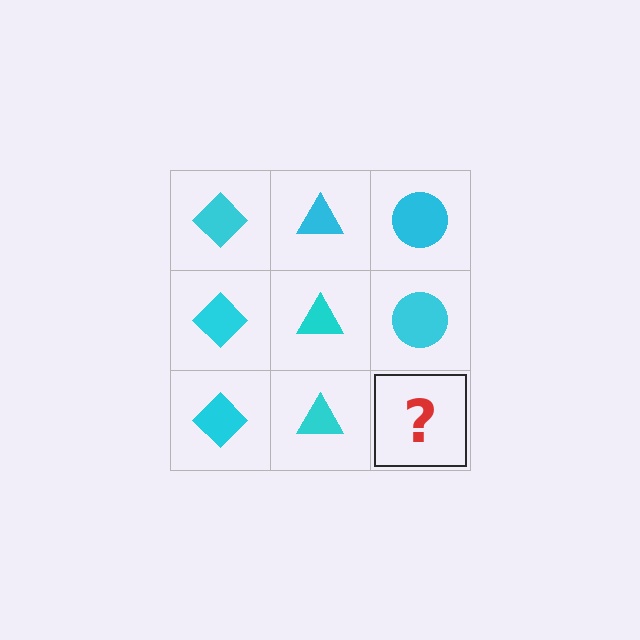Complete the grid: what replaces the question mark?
The question mark should be replaced with a cyan circle.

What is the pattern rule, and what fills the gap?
The rule is that each column has a consistent shape. The gap should be filled with a cyan circle.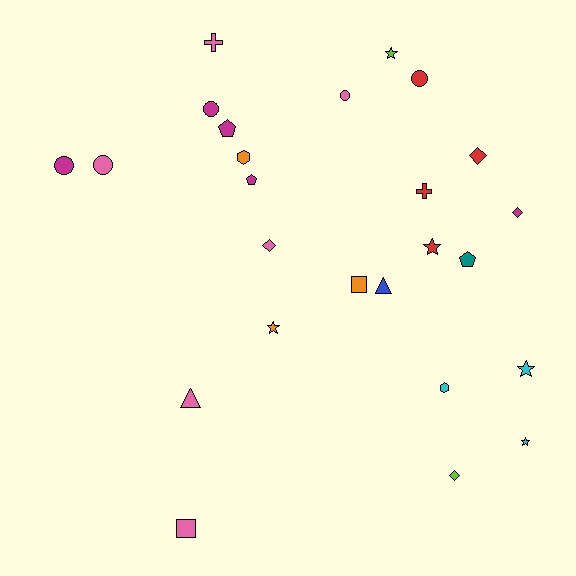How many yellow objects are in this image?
There are no yellow objects.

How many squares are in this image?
There are 2 squares.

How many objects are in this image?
There are 25 objects.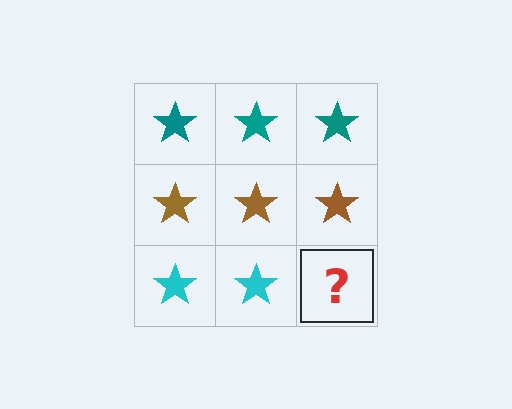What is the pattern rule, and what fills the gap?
The rule is that each row has a consistent color. The gap should be filled with a cyan star.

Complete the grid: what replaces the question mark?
The question mark should be replaced with a cyan star.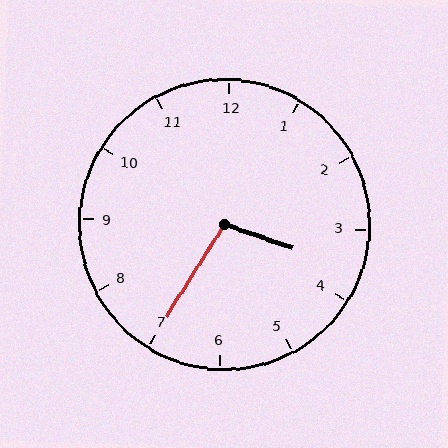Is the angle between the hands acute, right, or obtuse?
It is obtuse.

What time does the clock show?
3:35.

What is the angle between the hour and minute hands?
Approximately 102 degrees.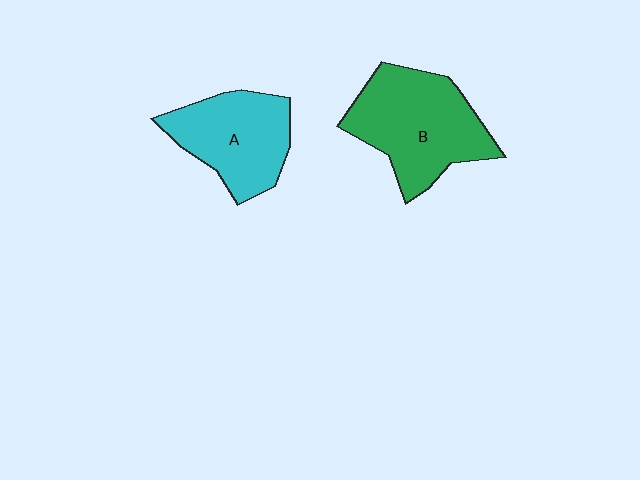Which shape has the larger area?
Shape B (green).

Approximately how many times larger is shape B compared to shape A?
Approximately 1.3 times.